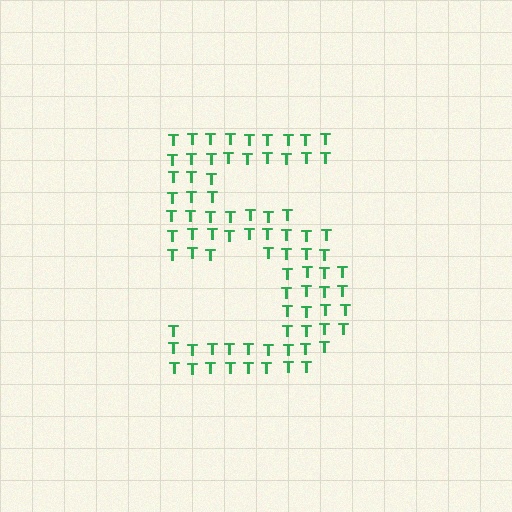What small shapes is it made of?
It is made of small letter T's.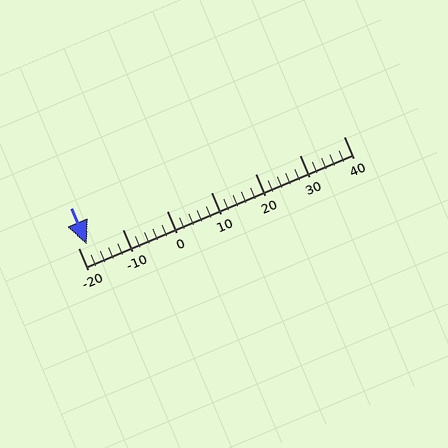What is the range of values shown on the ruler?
The ruler shows values from -20 to 40.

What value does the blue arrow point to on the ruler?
The blue arrow points to approximately -18.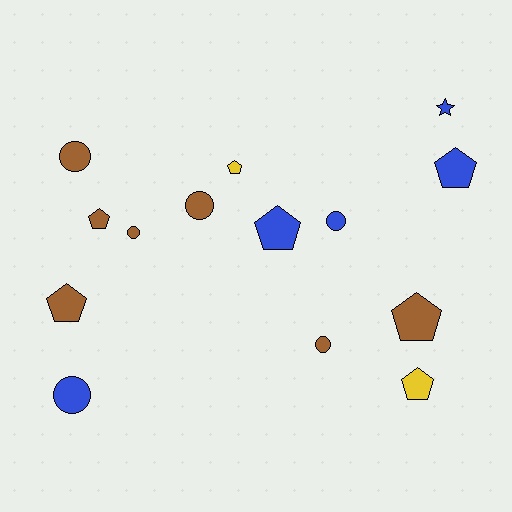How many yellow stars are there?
There are no yellow stars.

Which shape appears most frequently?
Pentagon, with 7 objects.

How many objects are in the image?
There are 14 objects.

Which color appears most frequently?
Brown, with 7 objects.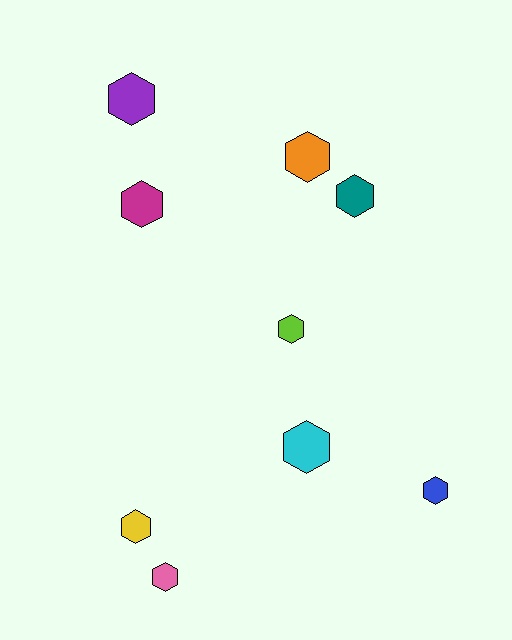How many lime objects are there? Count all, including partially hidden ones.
There is 1 lime object.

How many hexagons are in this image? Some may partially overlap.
There are 9 hexagons.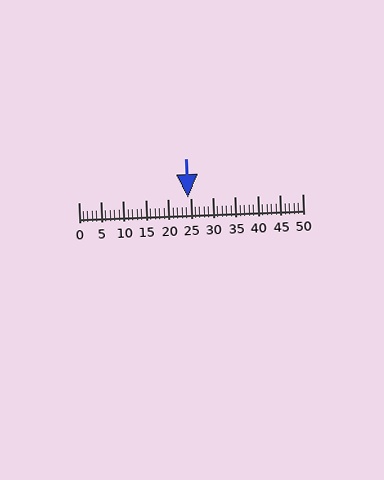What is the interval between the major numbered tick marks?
The major tick marks are spaced 5 units apart.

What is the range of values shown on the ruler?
The ruler shows values from 0 to 50.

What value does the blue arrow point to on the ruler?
The blue arrow points to approximately 24.